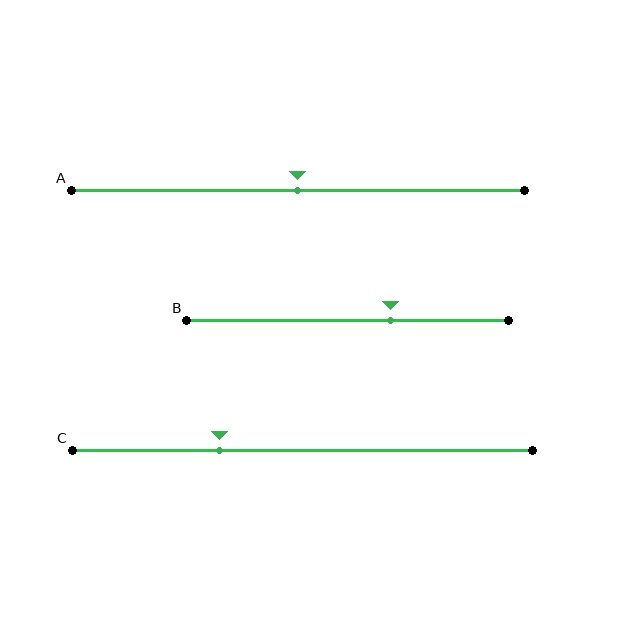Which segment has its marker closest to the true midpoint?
Segment A has its marker closest to the true midpoint.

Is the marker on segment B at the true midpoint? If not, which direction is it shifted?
No, the marker on segment B is shifted to the right by about 13% of the segment length.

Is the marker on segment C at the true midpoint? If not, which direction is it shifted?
No, the marker on segment C is shifted to the left by about 18% of the segment length.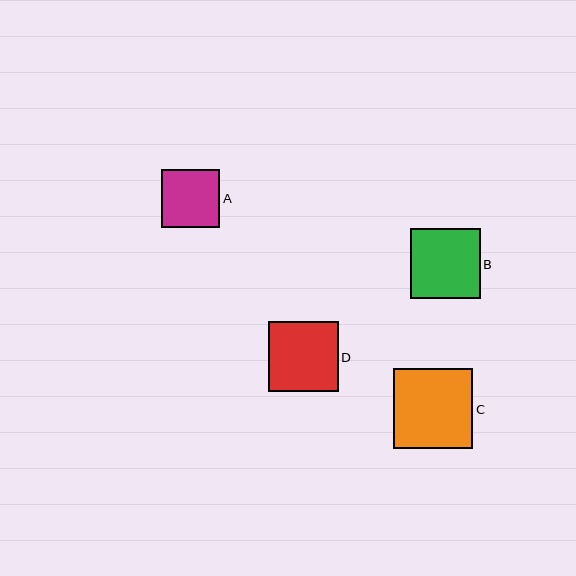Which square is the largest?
Square C is the largest with a size of approximately 79 pixels.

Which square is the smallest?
Square A is the smallest with a size of approximately 58 pixels.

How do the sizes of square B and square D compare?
Square B and square D are approximately the same size.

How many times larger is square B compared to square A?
Square B is approximately 1.2 times the size of square A.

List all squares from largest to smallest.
From largest to smallest: C, B, D, A.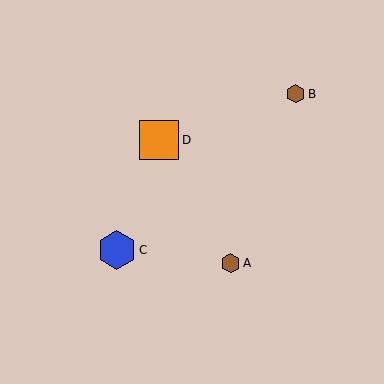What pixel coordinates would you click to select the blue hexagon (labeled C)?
Click at (117, 250) to select the blue hexagon C.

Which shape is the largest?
The orange square (labeled D) is the largest.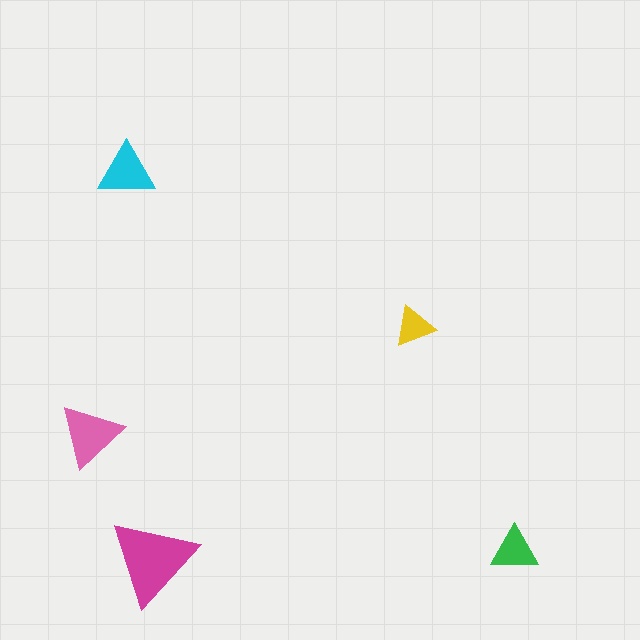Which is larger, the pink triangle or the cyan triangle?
The pink one.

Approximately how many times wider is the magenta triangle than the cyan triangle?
About 1.5 times wider.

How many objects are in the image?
There are 5 objects in the image.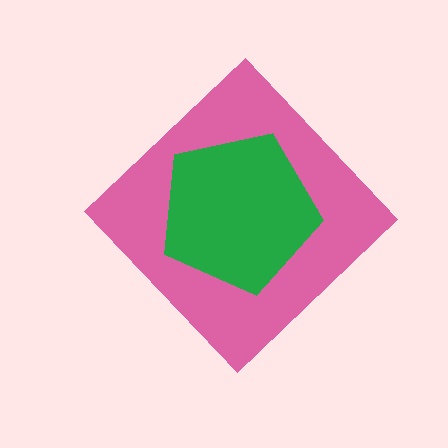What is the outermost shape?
The pink diamond.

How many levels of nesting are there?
2.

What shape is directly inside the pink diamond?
The green pentagon.